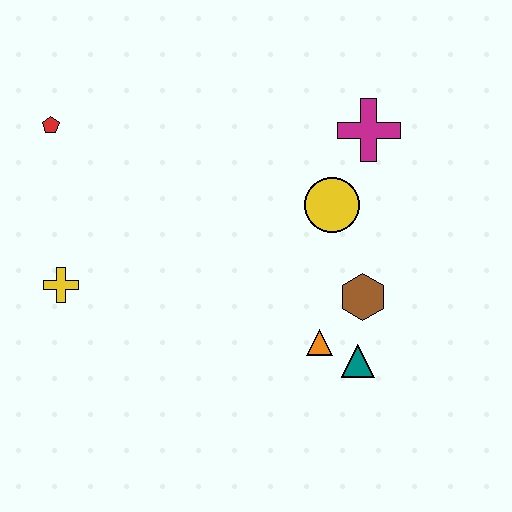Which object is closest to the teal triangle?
The orange triangle is closest to the teal triangle.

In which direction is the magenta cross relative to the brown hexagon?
The magenta cross is above the brown hexagon.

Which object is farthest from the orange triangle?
The red pentagon is farthest from the orange triangle.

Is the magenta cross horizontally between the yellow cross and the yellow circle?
No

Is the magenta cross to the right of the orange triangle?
Yes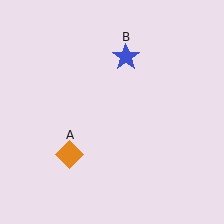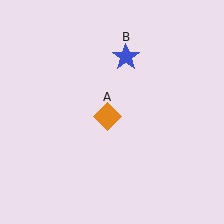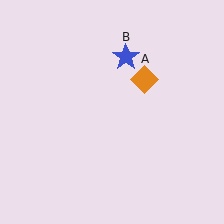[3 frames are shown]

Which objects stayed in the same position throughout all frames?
Blue star (object B) remained stationary.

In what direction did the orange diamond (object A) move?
The orange diamond (object A) moved up and to the right.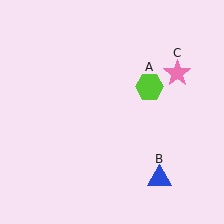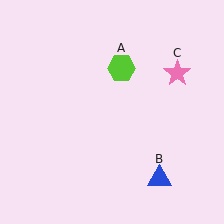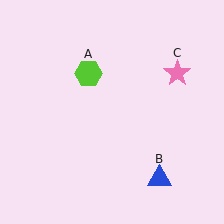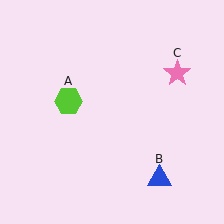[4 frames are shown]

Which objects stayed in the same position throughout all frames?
Blue triangle (object B) and pink star (object C) remained stationary.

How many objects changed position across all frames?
1 object changed position: lime hexagon (object A).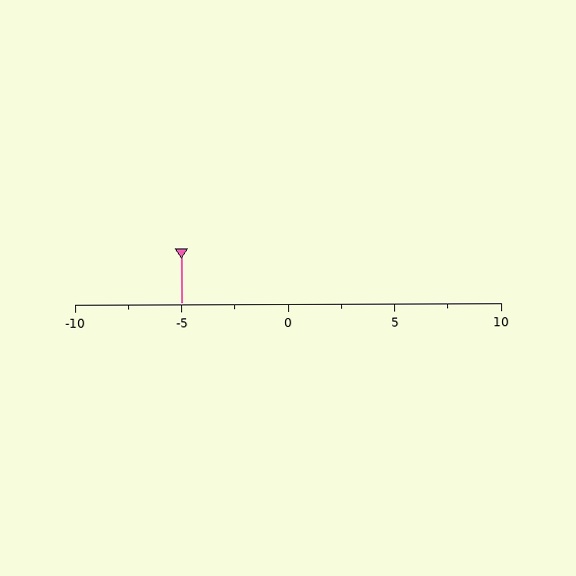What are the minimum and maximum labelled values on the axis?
The axis runs from -10 to 10.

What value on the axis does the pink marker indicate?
The marker indicates approximately -5.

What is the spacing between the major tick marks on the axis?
The major ticks are spaced 5 apart.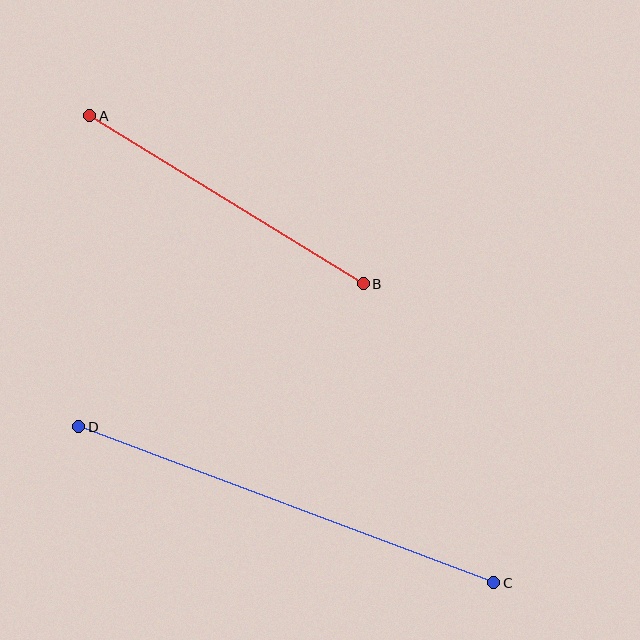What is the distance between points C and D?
The distance is approximately 443 pixels.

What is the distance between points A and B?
The distance is approximately 321 pixels.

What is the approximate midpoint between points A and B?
The midpoint is at approximately (227, 200) pixels.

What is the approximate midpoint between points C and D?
The midpoint is at approximately (286, 505) pixels.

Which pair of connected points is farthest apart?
Points C and D are farthest apart.